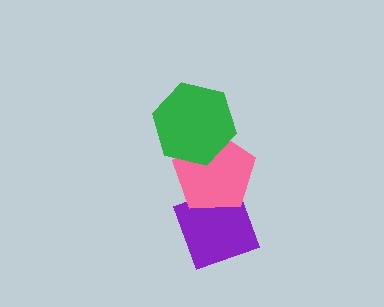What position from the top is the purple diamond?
The purple diamond is 3rd from the top.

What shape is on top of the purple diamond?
The pink pentagon is on top of the purple diamond.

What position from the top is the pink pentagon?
The pink pentagon is 2nd from the top.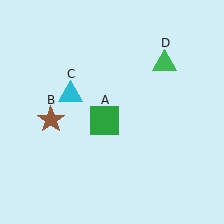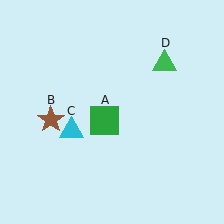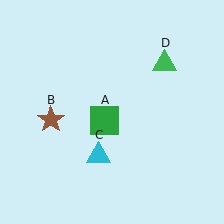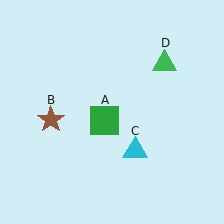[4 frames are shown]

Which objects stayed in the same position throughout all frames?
Green square (object A) and brown star (object B) and green triangle (object D) remained stationary.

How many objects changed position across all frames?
1 object changed position: cyan triangle (object C).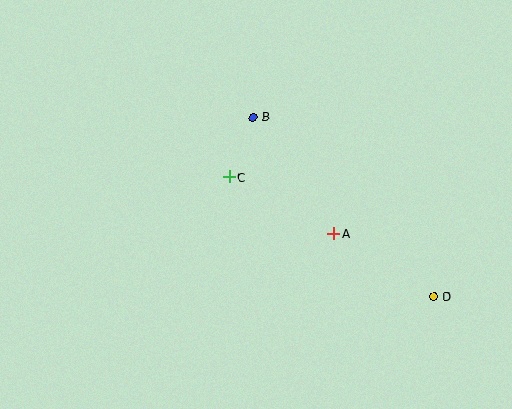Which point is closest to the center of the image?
Point C at (229, 177) is closest to the center.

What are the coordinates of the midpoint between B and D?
The midpoint between B and D is at (344, 207).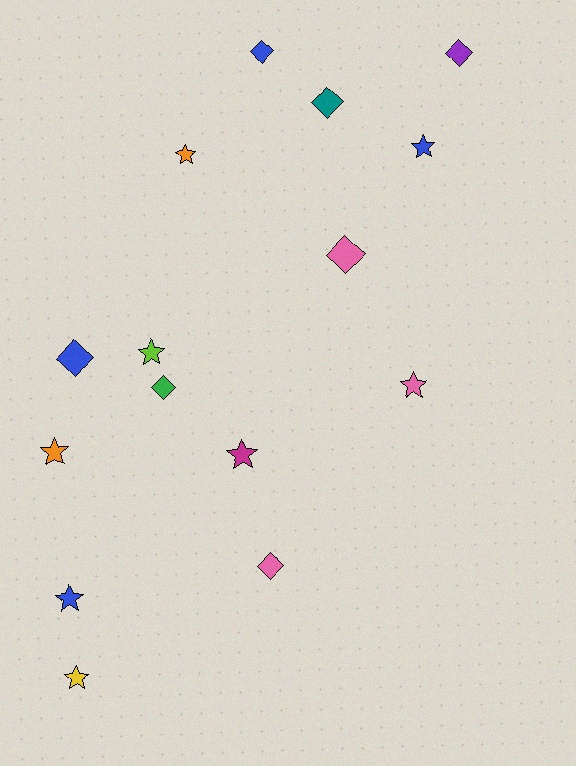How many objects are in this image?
There are 15 objects.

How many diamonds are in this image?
There are 7 diamonds.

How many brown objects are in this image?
There are no brown objects.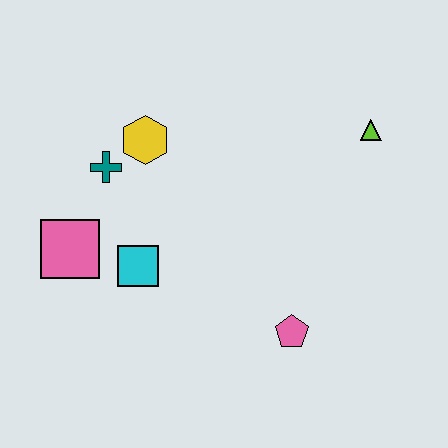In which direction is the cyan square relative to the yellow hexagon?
The cyan square is below the yellow hexagon.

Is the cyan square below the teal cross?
Yes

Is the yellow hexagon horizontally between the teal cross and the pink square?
No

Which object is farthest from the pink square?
The lime triangle is farthest from the pink square.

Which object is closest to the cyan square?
The pink square is closest to the cyan square.